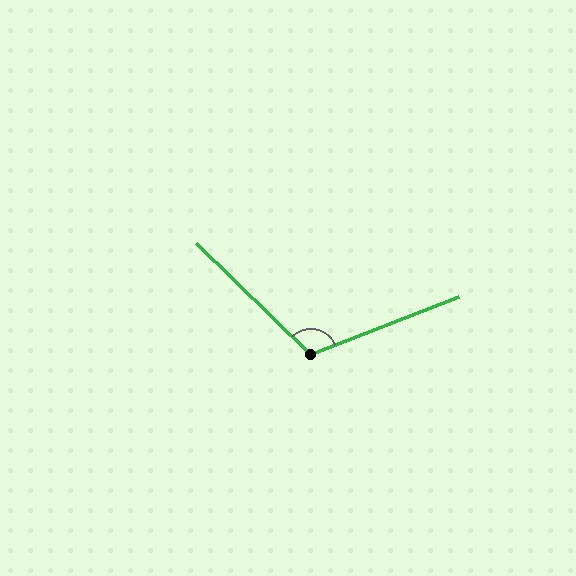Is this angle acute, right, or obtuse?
It is obtuse.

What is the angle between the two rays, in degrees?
Approximately 114 degrees.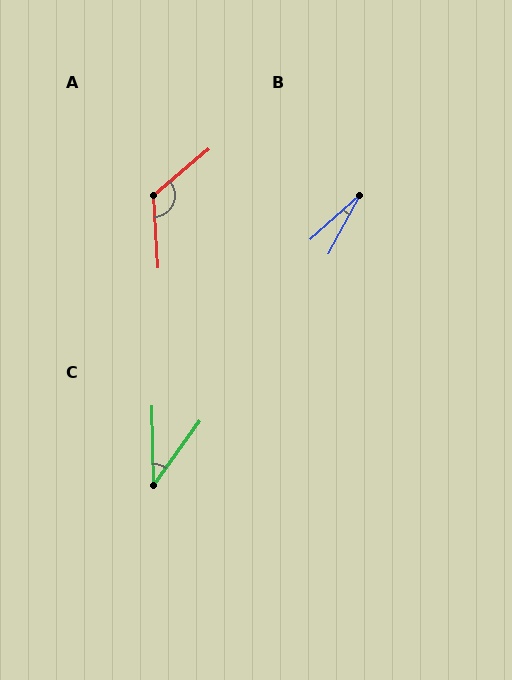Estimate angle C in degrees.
Approximately 37 degrees.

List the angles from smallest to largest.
B (20°), C (37°), A (127°).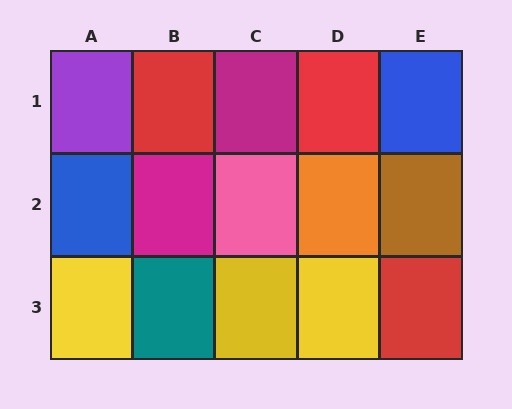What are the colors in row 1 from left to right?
Purple, red, magenta, red, blue.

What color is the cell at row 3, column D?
Yellow.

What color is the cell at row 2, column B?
Magenta.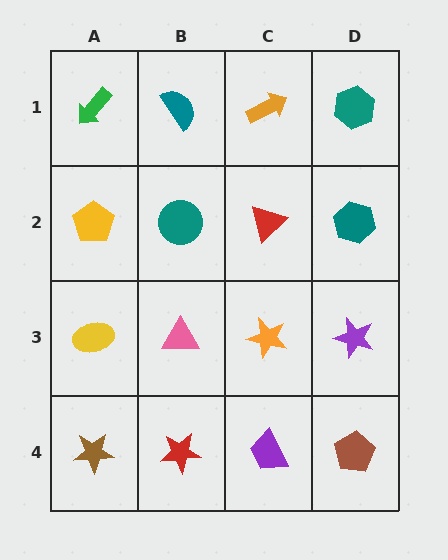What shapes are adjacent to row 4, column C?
An orange star (row 3, column C), a red star (row 4, column B), a brown pentagon (row 4, column D).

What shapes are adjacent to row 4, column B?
A pink triangle (row 3, column B), a brown star (row 4, column A), a purple trapezoid (row 4, column C).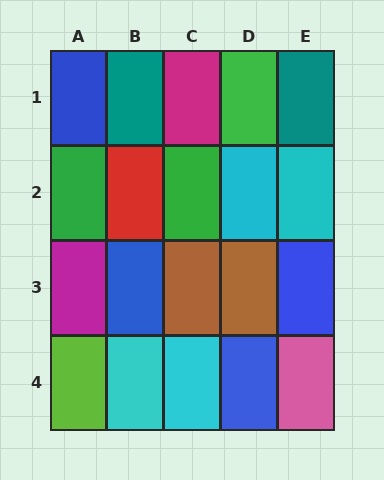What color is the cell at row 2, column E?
Cyan.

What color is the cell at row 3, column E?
Blue.